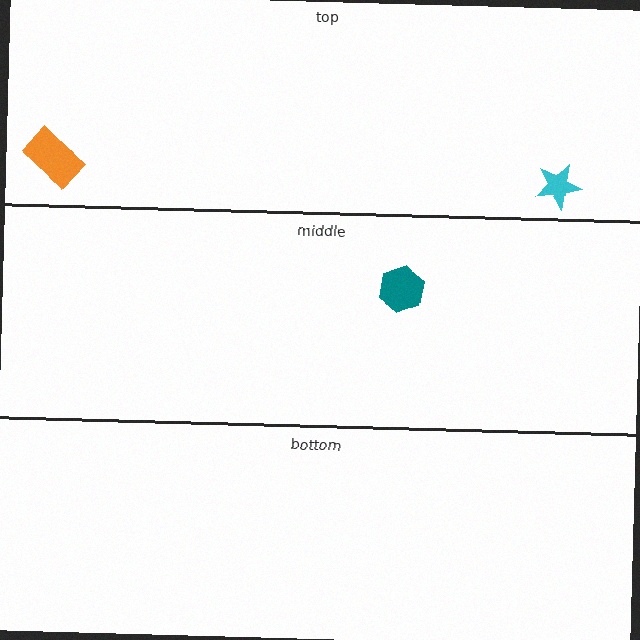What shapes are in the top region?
The orange rectangle, the cyan star.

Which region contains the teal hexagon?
The middle region.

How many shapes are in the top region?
2.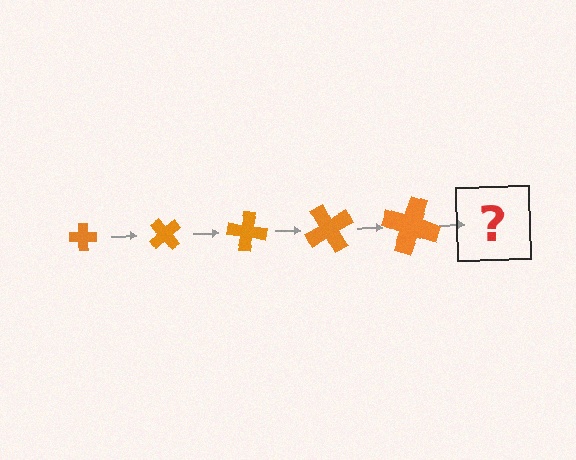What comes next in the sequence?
The next element should be a cross, larger than the previous one and rotated 250 degrees from the start.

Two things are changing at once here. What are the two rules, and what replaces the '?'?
The two rules are that the cross grows larger each step and it rotates 50 degrees each step. The '?' should be a cross, larger than the previous one and rotated 250 degrees from the start.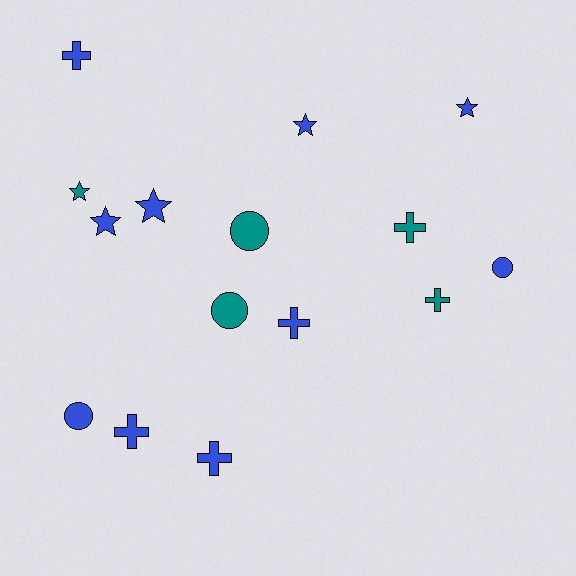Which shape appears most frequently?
Cross, with 6 objects.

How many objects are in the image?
There are 15 objects.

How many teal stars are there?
There is 1 teal star.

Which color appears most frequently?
Blue, with 10 objects.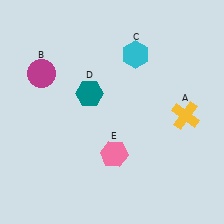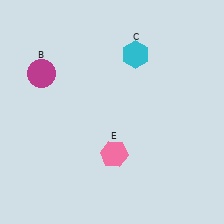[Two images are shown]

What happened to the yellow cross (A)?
The yellow cross (A) was removed in Image 2. It was in the bottom-right area of Image 1.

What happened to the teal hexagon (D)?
The teal hexagon (D) was removed in Image 2. It was in the top-left area of Image 1.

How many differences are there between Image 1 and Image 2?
There are 2 differences between the two images.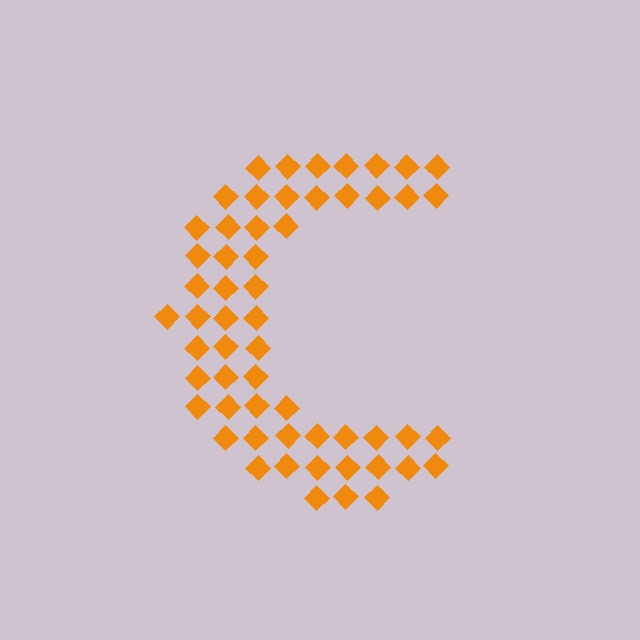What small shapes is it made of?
It is made of small diamonds.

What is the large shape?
The large shape is the letter C.